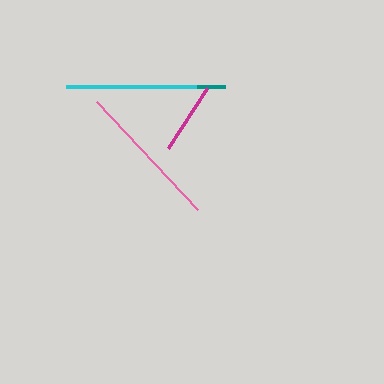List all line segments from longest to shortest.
From longest to shortest: pink, teal, cyan, magenta.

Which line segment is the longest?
The pink line is the longest at approximately 148 pixels.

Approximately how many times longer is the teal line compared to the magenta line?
The teal line is approximately 1.9 times the length of the magenta line.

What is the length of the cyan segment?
The cyan segment is approximately 130 pixels long.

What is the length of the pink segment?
The pink segment is approximately 148 pixels long.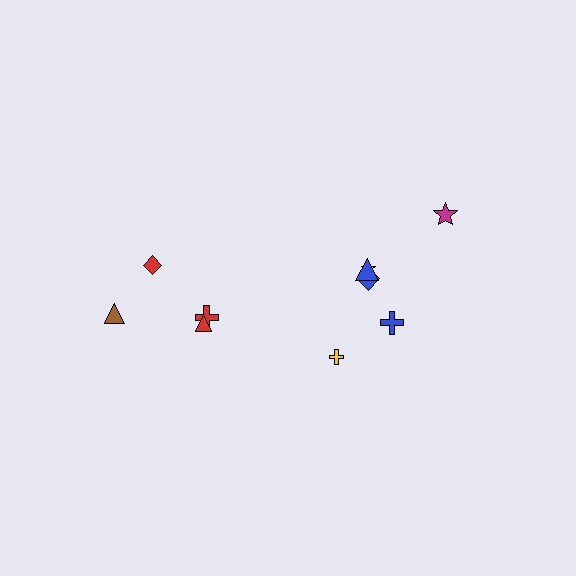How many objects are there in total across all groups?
There are 10 objects.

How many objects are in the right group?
There are 6 objects.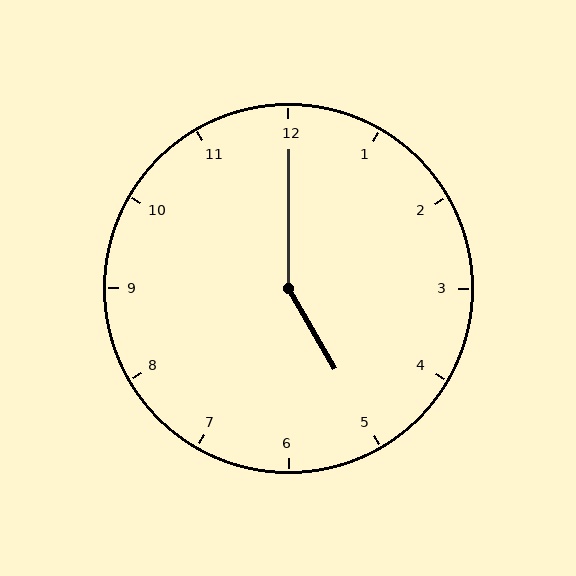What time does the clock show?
5:00.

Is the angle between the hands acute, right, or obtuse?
It is obtuse.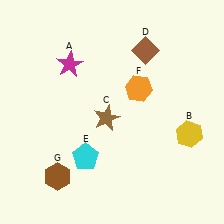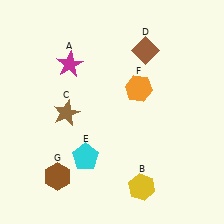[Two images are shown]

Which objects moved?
The objects that moved are: the yellow hexagon (B), the brown star (C).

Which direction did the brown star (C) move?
The brown star (C) moved left.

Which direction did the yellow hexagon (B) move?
The yellow hexagon (B) moved down.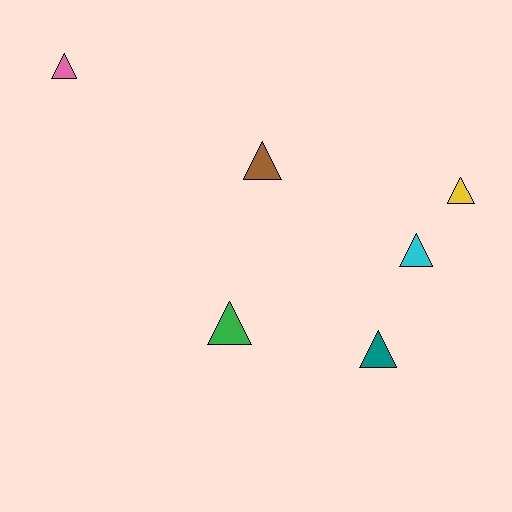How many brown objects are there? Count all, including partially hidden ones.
There is 1 brown object.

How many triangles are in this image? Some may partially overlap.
There are 6 triangles.